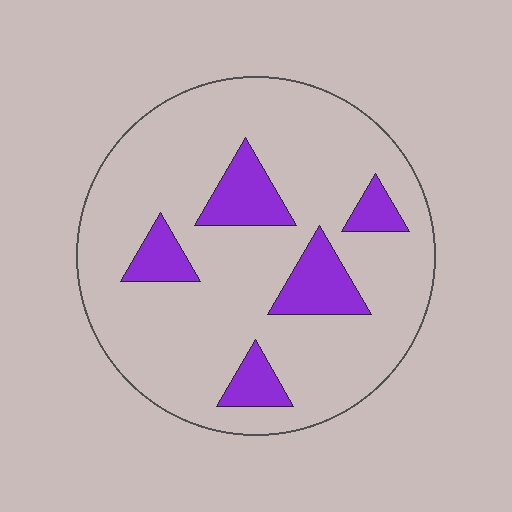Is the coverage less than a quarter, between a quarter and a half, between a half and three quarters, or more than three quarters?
Less than a quarter.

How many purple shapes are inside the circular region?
5.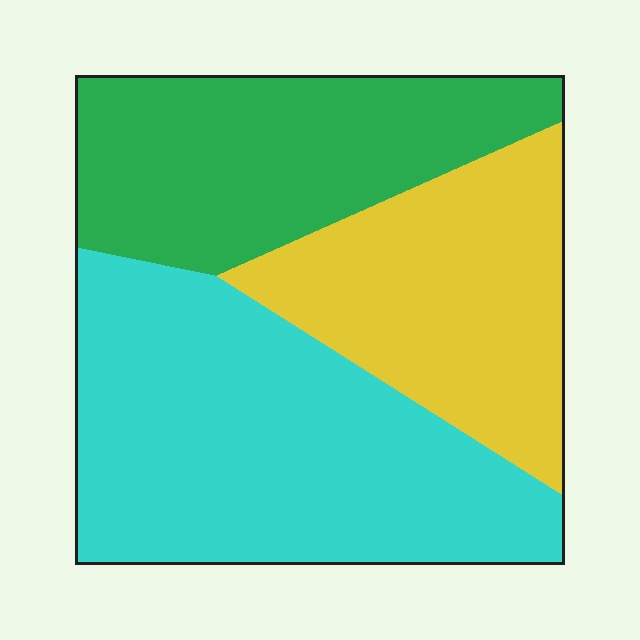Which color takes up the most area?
Cyan, at roughly 45%.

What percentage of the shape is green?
Green takes up between a quarter and a half of the shape.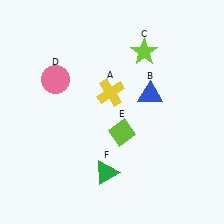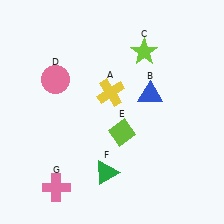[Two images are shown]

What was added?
A pink cross (G) was added in Image 2.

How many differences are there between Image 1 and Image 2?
There is 1 difference between the two images.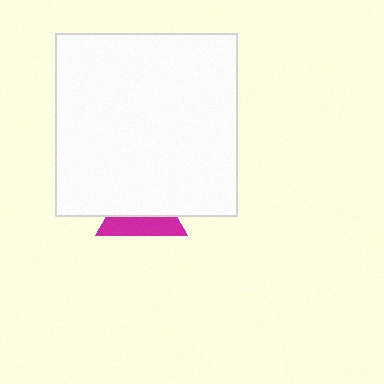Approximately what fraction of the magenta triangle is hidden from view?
Roughly 60% of the magenta triangle is hidden behind the white square.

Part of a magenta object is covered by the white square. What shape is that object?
It is a triangle.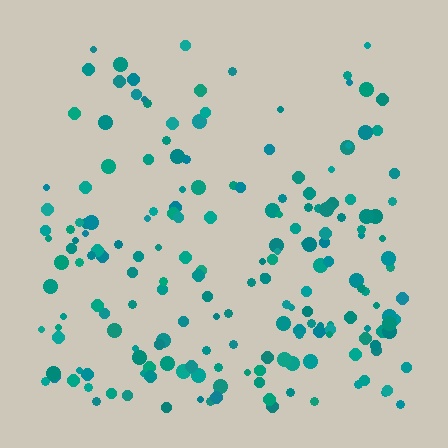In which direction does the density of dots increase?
From top to bottom, with the bottom side densest.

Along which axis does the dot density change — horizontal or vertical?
Vertical.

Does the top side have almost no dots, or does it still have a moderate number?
Still a moderate number, just noticeably fewer than the bottom.